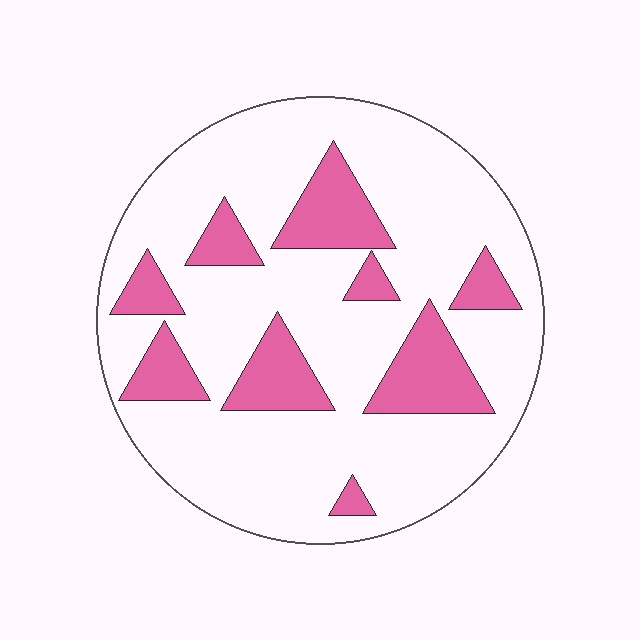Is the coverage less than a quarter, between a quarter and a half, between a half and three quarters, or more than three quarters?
Less than a quarter.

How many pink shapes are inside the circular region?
9.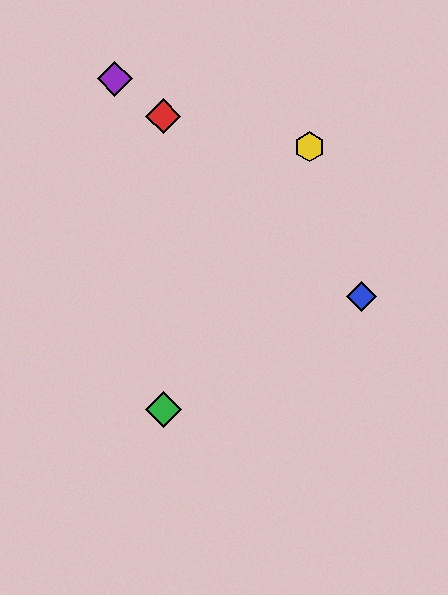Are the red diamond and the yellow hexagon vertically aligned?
No, the red diamond is at x≈163 and the yellow hexagon is at x≈310.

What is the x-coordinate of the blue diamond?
The blue diamond is at x≈361.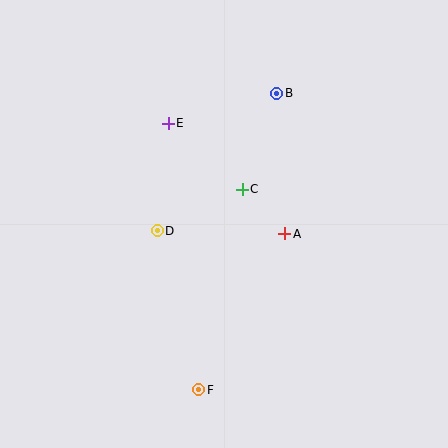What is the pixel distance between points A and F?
The distance between A and F is 178 pixels.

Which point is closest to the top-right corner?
Point B is closest to the top-right corner.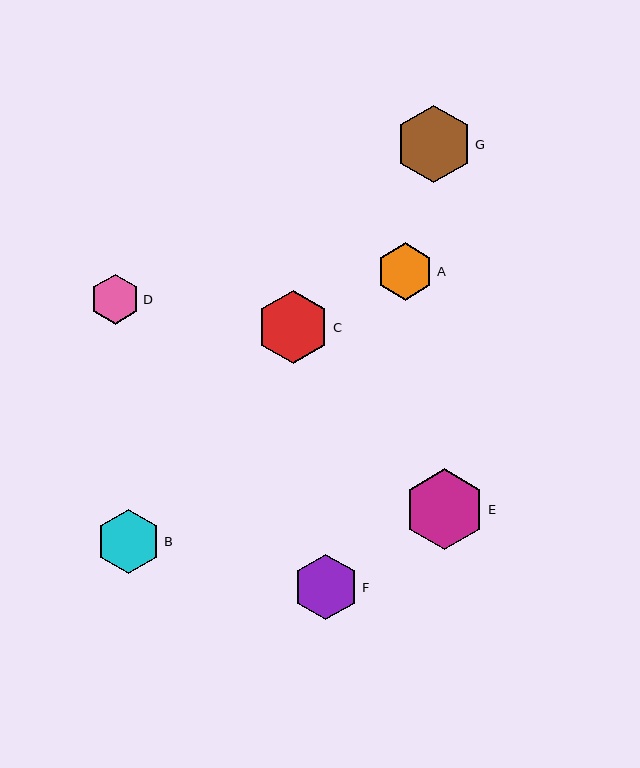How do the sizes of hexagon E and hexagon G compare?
Hexagon E and hexagon G are approximately the same size.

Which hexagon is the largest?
Hexagon E is the largest with a size of approximately 81 pixels.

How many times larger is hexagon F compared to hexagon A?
Hexagon F is approximately 1.1 times the size of hexagon A.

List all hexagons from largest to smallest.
From largest to smallest: E, G, C, F, B, A, D.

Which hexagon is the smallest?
Hexagon D is the smallest with a size of approximately 50 pixels.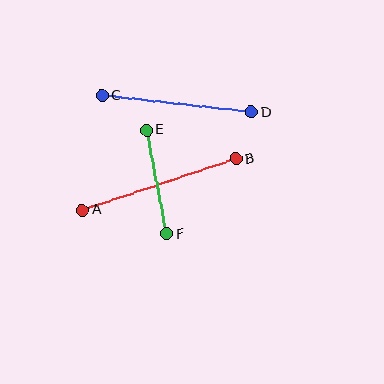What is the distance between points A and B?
The distance is approximately 161 pixels.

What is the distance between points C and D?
The distance is approximately 150 pixels.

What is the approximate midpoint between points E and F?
The midpoint is at approximately (157, 182) pixels.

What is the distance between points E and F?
The distance is approximately 106 pixels.